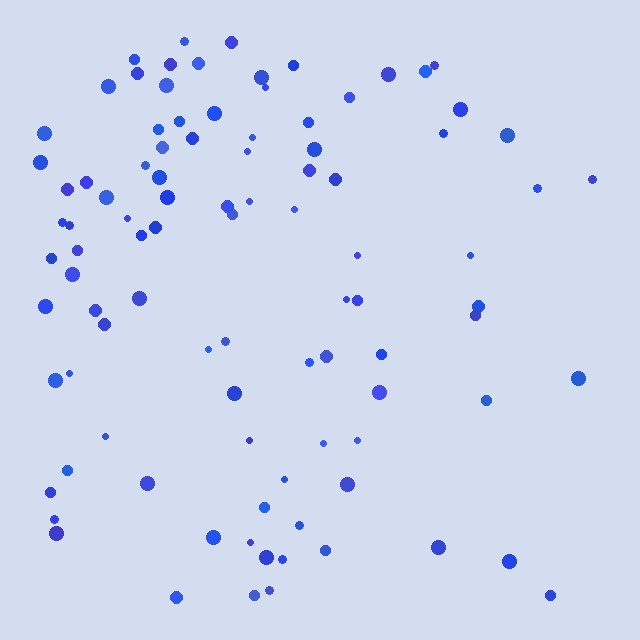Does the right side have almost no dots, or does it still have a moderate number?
Still a moderate number, just noticeably fewer than the left.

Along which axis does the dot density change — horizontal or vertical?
Horizontal.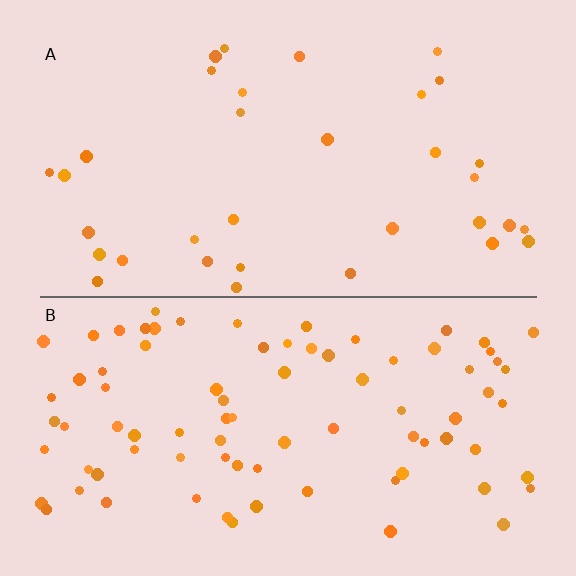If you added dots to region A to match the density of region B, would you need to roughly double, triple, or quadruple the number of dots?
Approximately double.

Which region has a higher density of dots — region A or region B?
B (the bottom).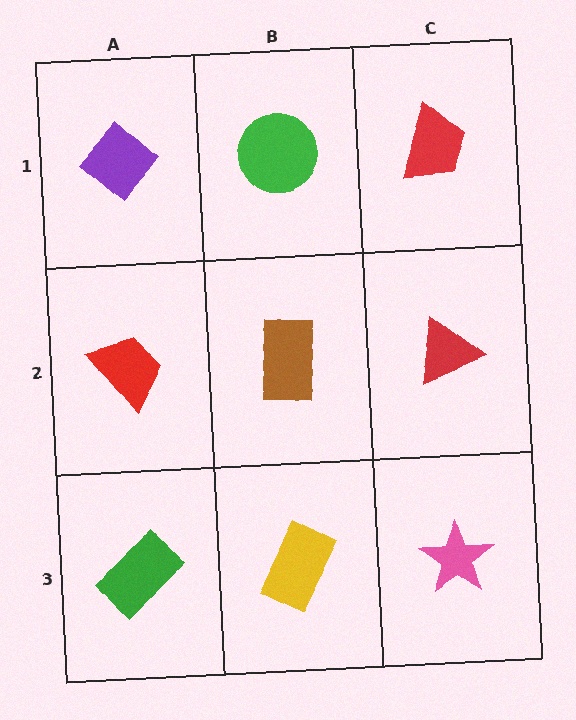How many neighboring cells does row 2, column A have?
3.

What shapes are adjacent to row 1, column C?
A red triangle (row 2, column C), a green circle (row 1, column B).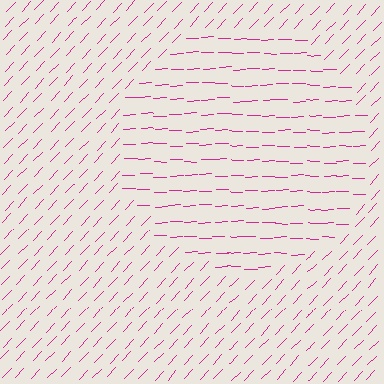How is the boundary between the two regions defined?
The boundary is defined purely by a change in line orientation (approximately 45 degrees difference). All lines are the same color and thickness.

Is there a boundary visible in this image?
Yes, there is a texture boundary formed by a change in line orientation.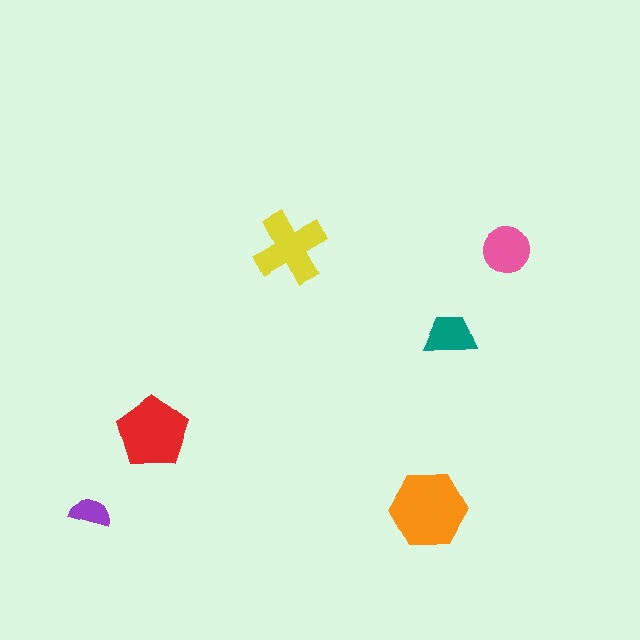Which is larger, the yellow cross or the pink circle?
The yellow cross.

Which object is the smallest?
The purple semicircle.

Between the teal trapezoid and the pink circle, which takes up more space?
The pink circle.